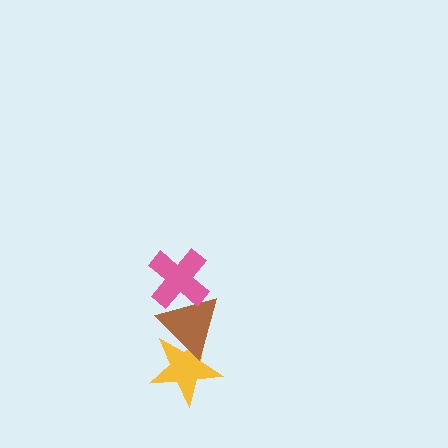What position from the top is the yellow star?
The yellow star is 3rd from the top.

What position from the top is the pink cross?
The pink cross is 1st from the top.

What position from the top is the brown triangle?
The brown triangle is 2nd from the top.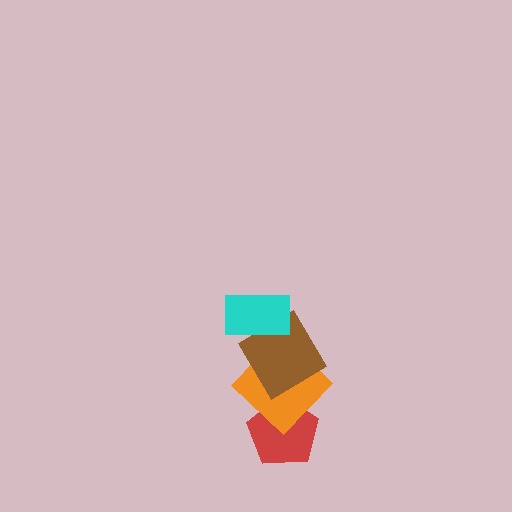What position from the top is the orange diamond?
The orange diamond is 3rd from the top.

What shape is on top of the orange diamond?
The brown diamond is on top of the orange diamond.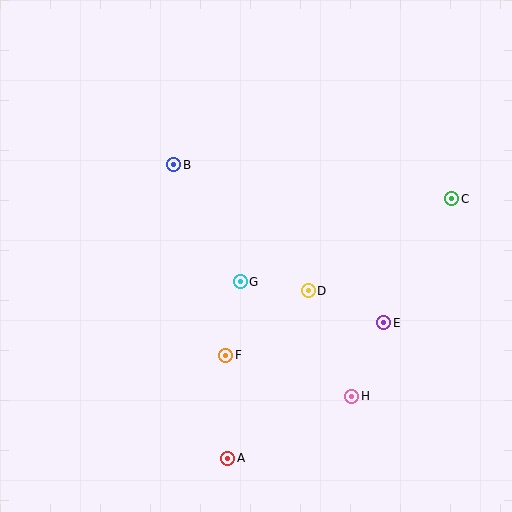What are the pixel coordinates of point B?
Point B is at (174, 165).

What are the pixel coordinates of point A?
Point A is at (228, 458).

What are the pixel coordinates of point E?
Point E is at (384, 323).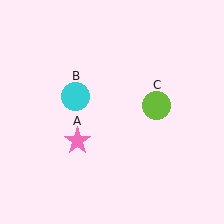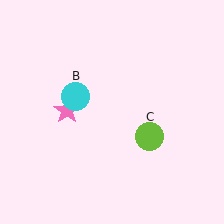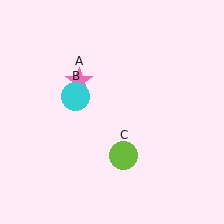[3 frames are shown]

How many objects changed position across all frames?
2 objects changed position: pink star (object A), lime circle (object C).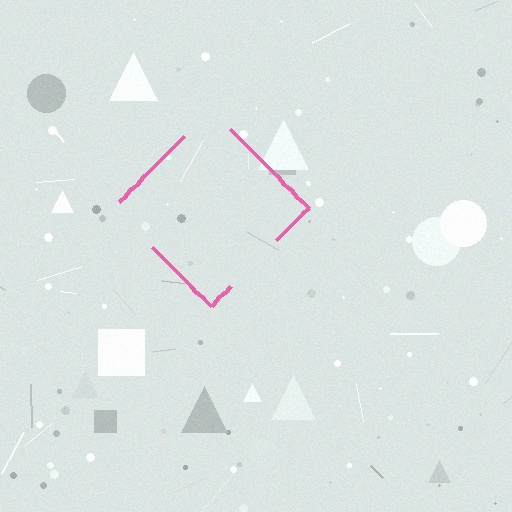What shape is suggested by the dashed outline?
The dashed outline suggests a diamond.